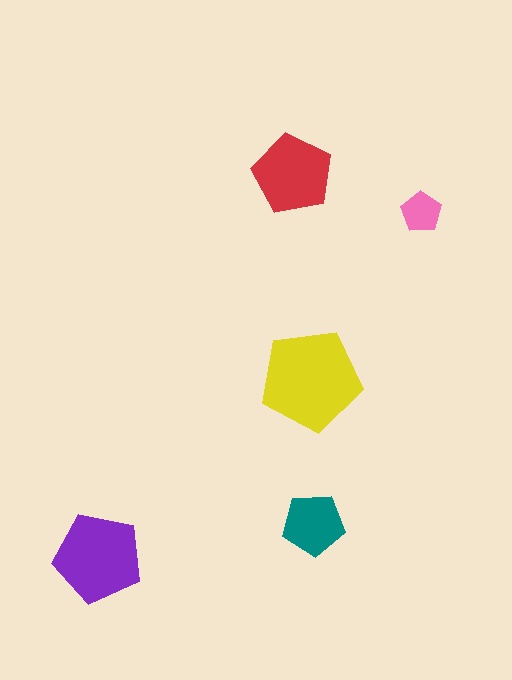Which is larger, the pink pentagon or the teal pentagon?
The teal one.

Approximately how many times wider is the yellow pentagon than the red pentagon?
About 1.5 times wider.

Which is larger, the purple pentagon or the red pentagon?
The purple one.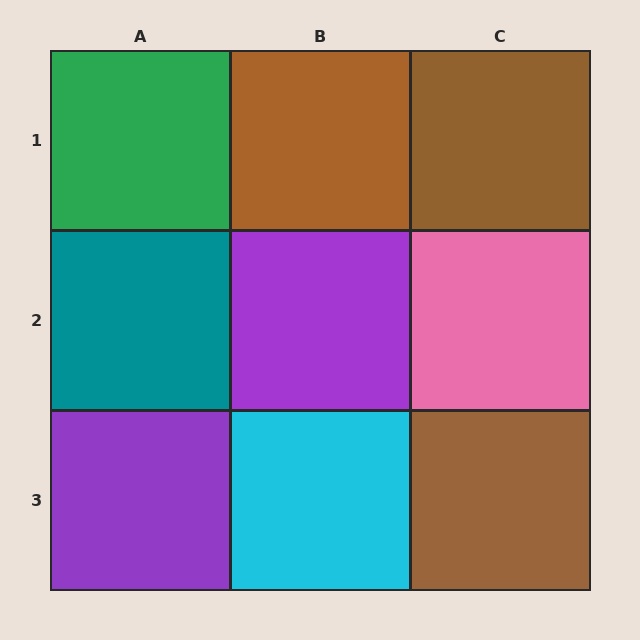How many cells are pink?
1 cell is pink.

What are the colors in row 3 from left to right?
Purple, cyan, brown.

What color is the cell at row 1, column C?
Brown.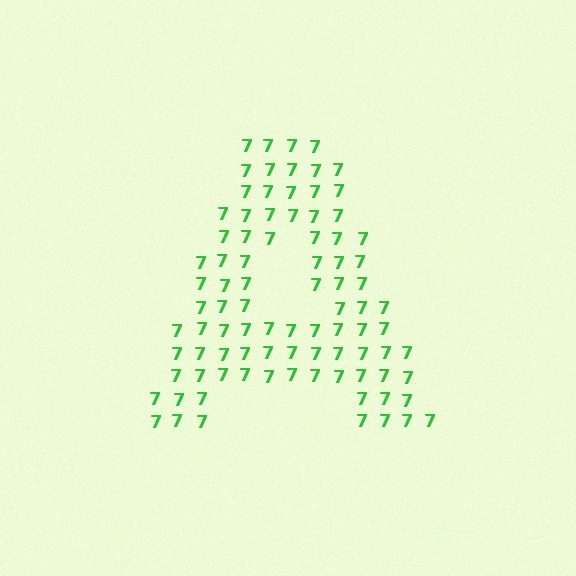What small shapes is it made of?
It is made of small digit 7's.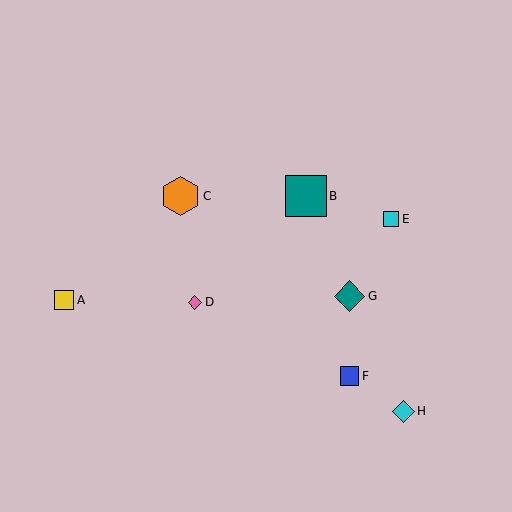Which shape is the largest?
The teal square (labeled B) is the largest.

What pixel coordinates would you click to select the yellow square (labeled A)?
Click at (64, 300) to select the yellow square A.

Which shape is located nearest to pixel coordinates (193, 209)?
The orange hexagon (labeled C) at (180, 196) is nearest to that location.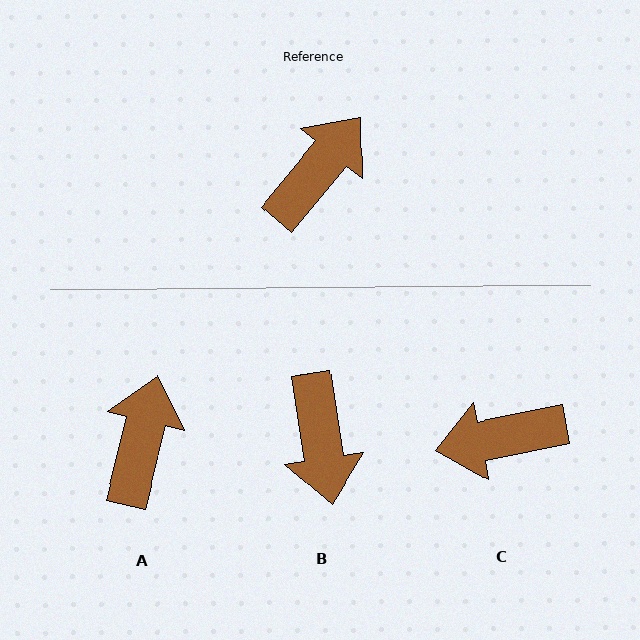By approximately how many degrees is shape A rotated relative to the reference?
Approximately 26 degrees counter-clockwise.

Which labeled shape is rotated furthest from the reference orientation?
C, about 141 degrees away.